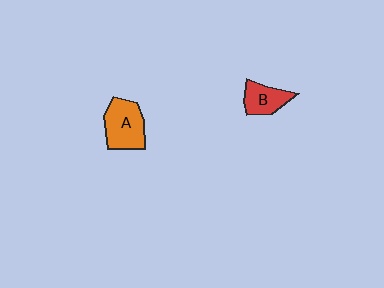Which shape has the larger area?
Shape A (orange).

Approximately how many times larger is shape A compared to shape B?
Approximately 1.5 times.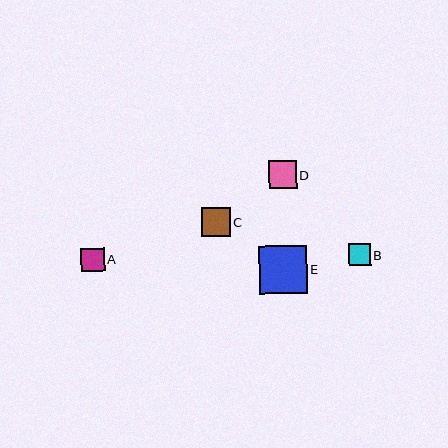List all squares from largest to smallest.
From largest to smallest: E, C, D, A, B.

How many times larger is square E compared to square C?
Square E is approximately 1.6 times the size of square C.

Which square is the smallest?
Square B is the smallest with a size of approximately 22 pixels.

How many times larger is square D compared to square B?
Square D is approximately 1.2 times the size of square B.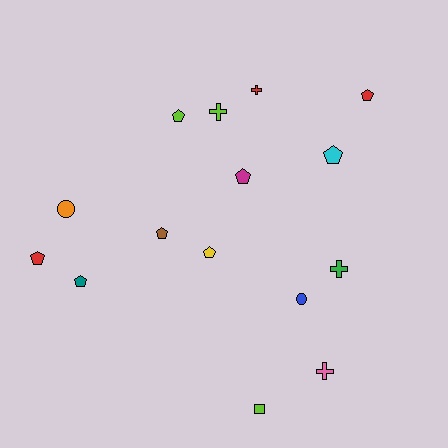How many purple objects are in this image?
There are no purple objects.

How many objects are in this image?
There are 15 objects.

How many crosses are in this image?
There are 4 crosses.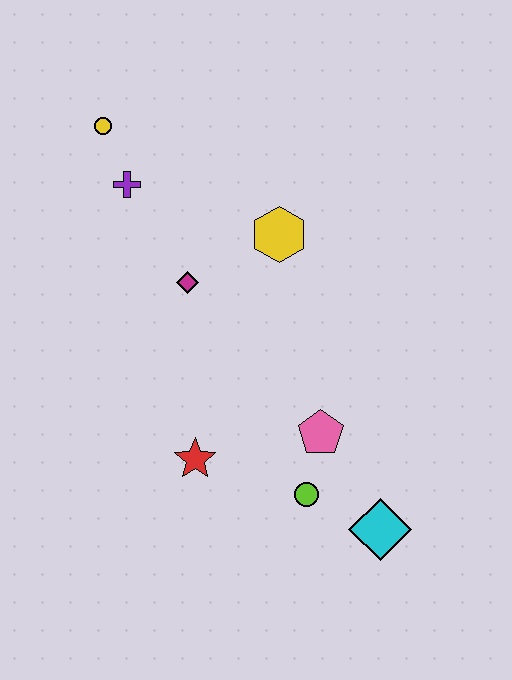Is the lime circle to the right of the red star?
Yes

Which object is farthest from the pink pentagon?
The yellow circle is farthest from the pink pentagon.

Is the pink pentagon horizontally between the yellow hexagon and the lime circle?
No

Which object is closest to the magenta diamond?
The yellow hexagon is closest to the magenta diamond.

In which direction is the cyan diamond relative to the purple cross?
The cyan diamond is below the purple cross.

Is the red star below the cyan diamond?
No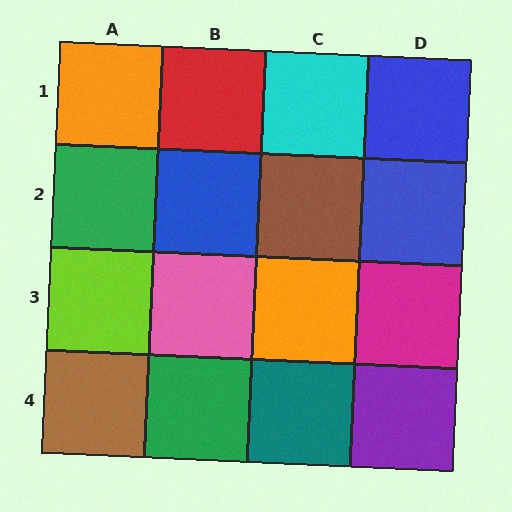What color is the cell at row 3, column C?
Orange.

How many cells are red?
1 cell is red.